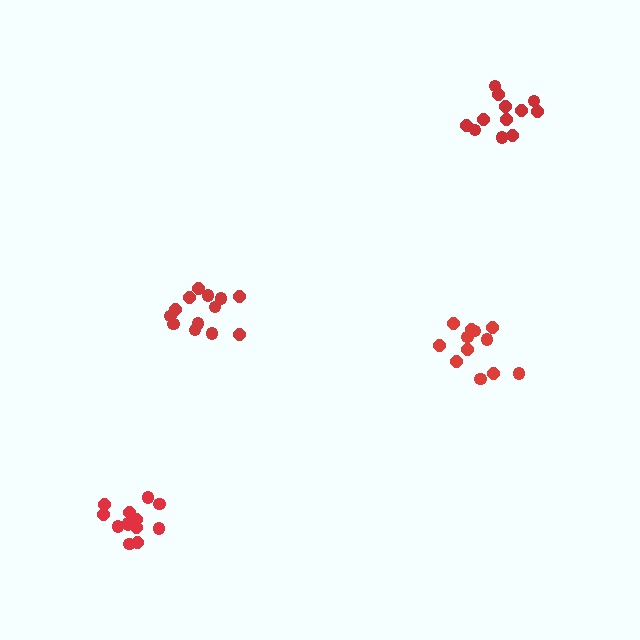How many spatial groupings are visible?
There are 4 spatial groupings.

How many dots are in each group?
Group 1: 13 dots, Group 2: 12 dots, Group 3: 12 dots, Group 4: 13 dots (50 total).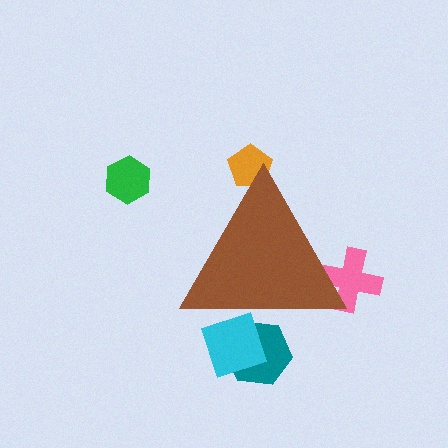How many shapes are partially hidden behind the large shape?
4 shapes are partially hidden.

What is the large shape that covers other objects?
A brown triangle.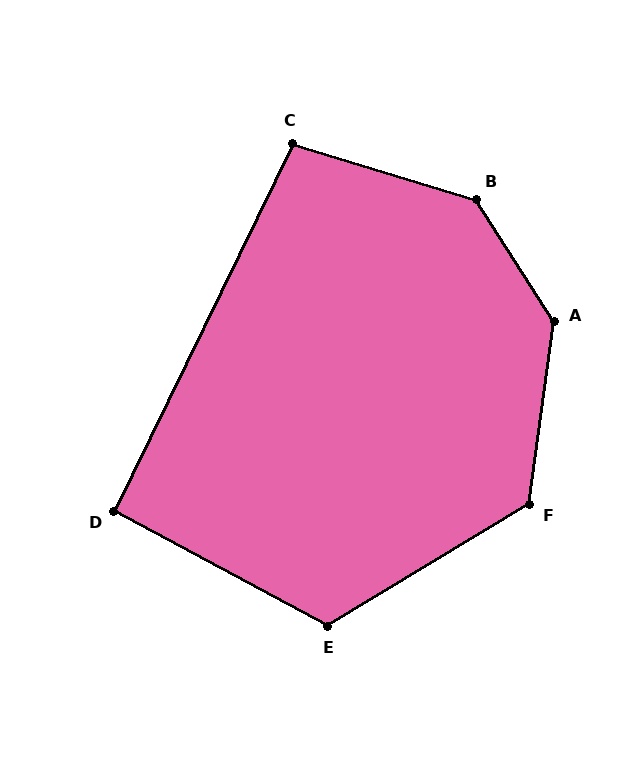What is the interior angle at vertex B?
Approximately 139 degrees (obtuse).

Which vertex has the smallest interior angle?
D, at approximately 92 degrees.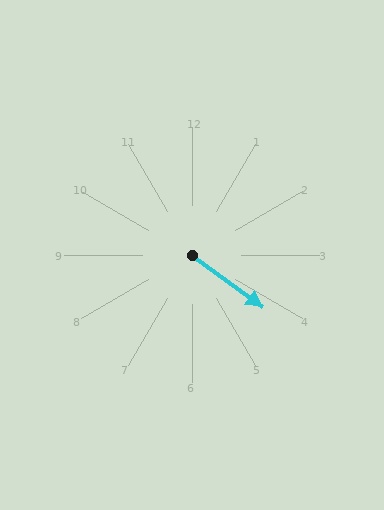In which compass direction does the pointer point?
Southeast.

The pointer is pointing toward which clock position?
Roughly 4 o'clock.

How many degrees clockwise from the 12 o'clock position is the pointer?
Approximately 126 degrees.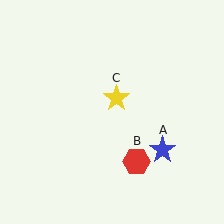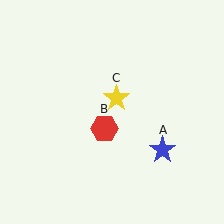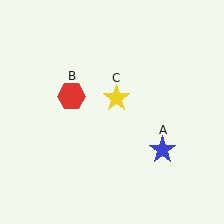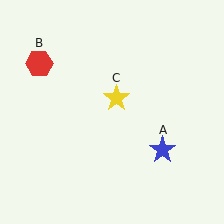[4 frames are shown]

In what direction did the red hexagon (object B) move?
The red hexagon (object B) moved up and to the left.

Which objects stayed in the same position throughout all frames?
Blue star (object A) and yellow star (object C) remained stationary.